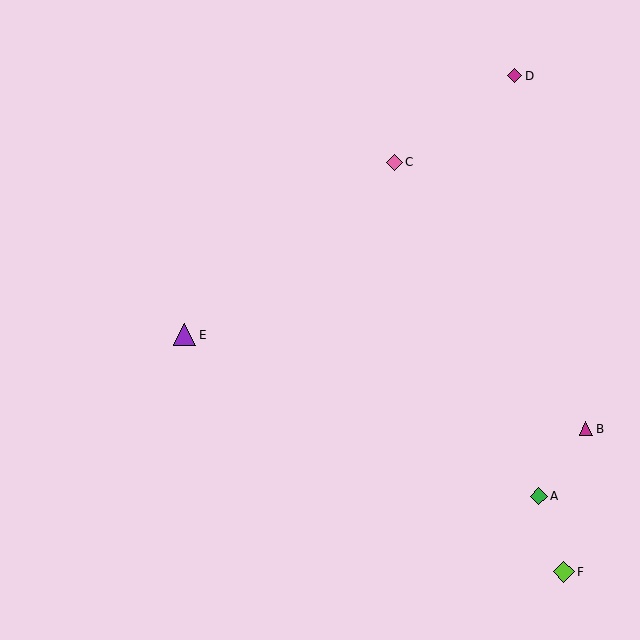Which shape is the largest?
The purple triangle (labeled E) is the largest.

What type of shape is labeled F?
Shape F is a lime diamond.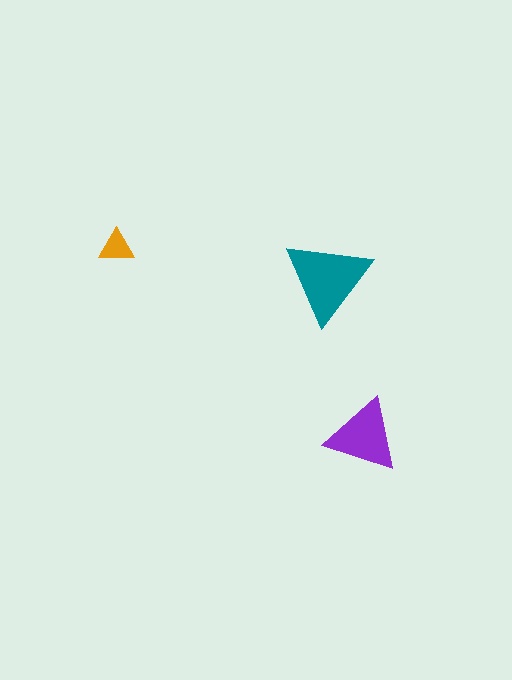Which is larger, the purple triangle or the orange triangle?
The purple one.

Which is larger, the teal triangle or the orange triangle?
The teal one.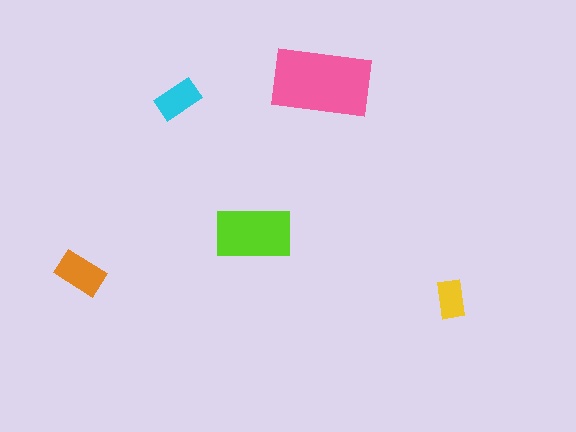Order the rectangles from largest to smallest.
the pink one, the lime one, the orange one, the cyan one, the yellow one.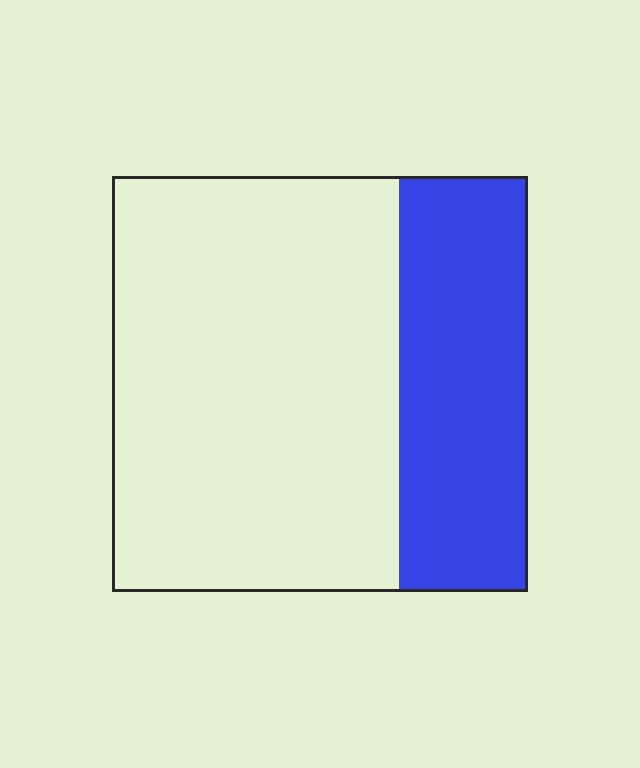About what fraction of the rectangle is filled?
About one third (1/3).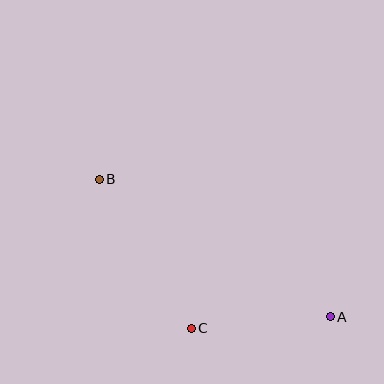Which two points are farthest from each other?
Points A and B are farthest from each other.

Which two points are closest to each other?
Points A and C are closest to each other.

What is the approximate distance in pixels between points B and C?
The distance between B and C is approximately 175 pixels.